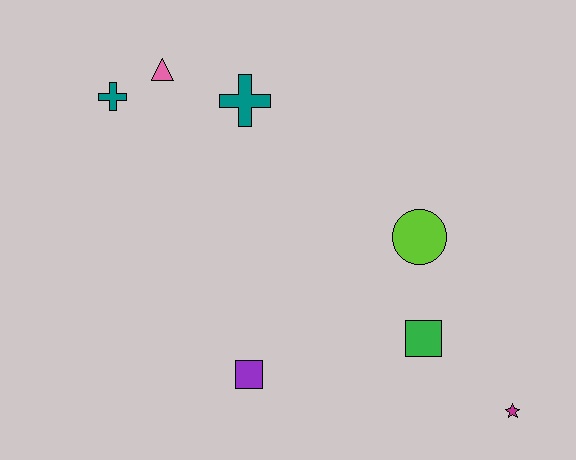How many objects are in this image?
There are 7 objects.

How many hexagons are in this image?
There are no hexagons.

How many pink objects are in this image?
There is 1 pink object.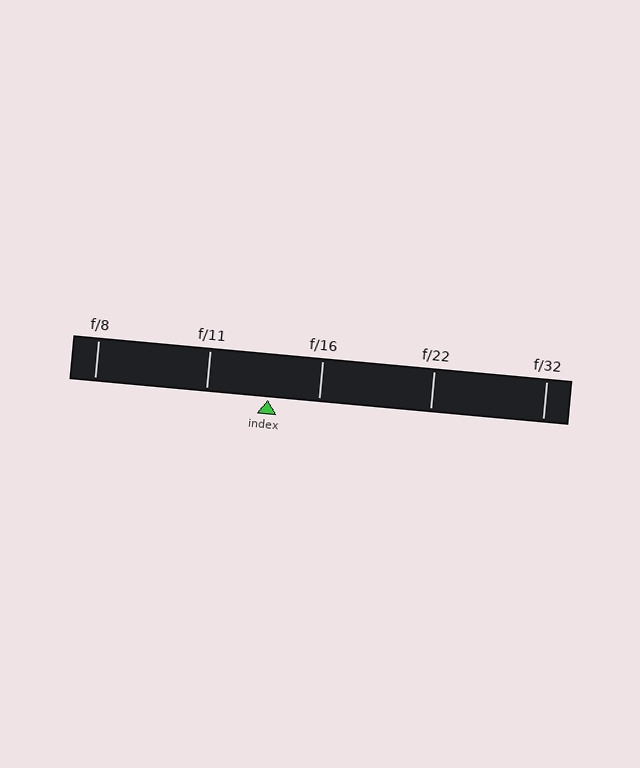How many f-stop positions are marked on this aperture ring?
There are 5 f-stop positions marked.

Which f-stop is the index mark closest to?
The index mark is closest to f/16.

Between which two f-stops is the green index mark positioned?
The index mark is between f/11 and f/16.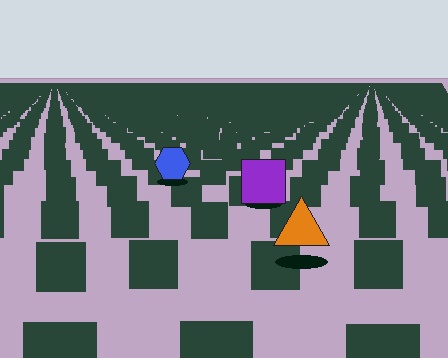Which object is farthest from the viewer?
The blue hexagon is farthest from the viewer. It appears smaller and the ground texture around it is denser.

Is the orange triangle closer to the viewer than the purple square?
Yes. The orange triangle is closer — you can tell from the texture gradient: the ground texture is coarser near it.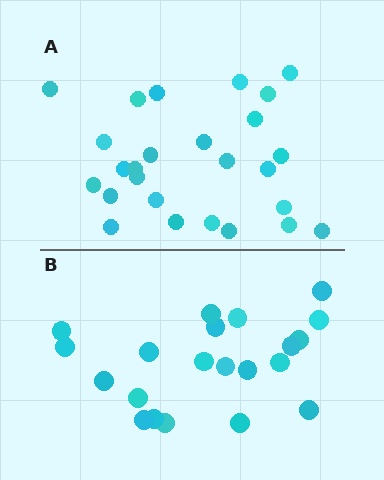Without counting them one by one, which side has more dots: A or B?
Region A (the top region) has more dots.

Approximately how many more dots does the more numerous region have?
Region A has about 5 more dots than region B.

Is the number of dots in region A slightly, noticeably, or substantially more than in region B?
Region A has only slightly more — the two regions are fairly close. The ratio is roughly 1.2 to 1.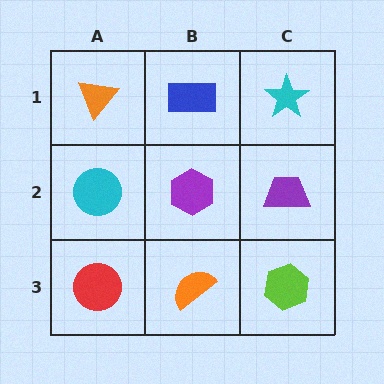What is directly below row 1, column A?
A cyan circle.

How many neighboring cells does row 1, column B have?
3.